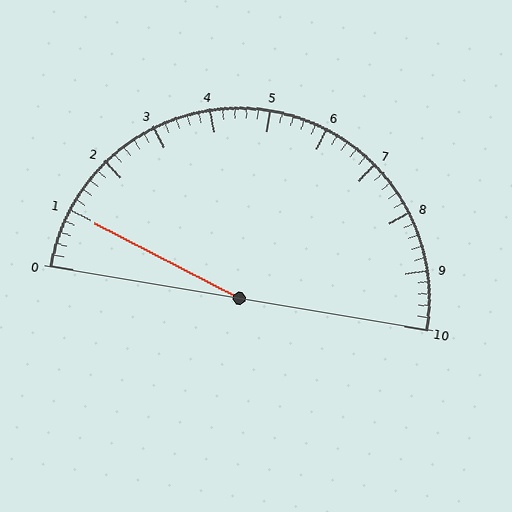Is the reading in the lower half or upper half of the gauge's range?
The reading is in the lower half of the range (0 to 10).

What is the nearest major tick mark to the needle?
The nearest major tick mark is 1.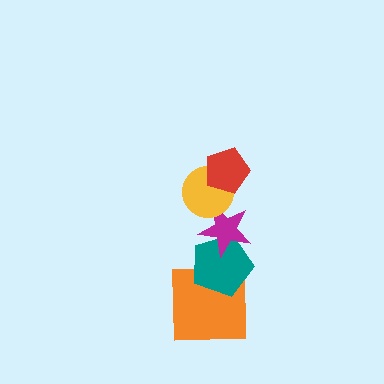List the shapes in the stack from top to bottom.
From top to bottom: the red pentagon, the yellow circle, the magenta star, the teal pentagon, the orange square.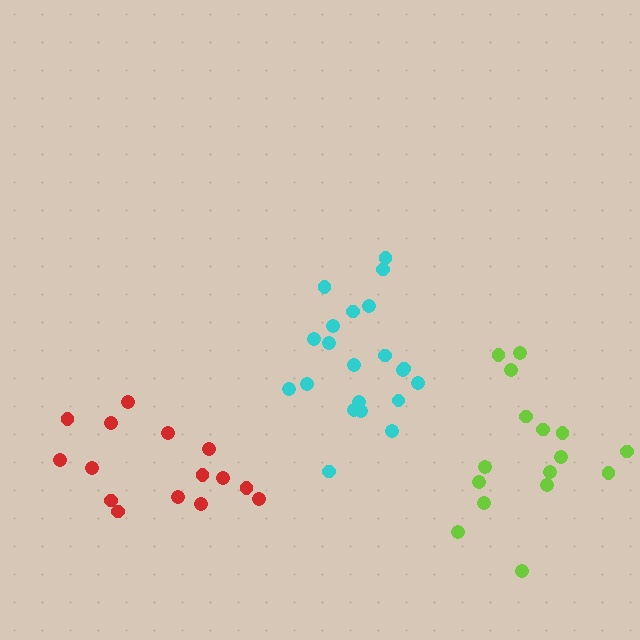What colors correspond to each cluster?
The clusters are colored: cyan, lime, red.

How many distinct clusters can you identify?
There are 3 distinct clusters.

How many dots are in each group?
Group 1: 21 dots, Group 2: 16 dots, Group 3: 15 dots (52 total).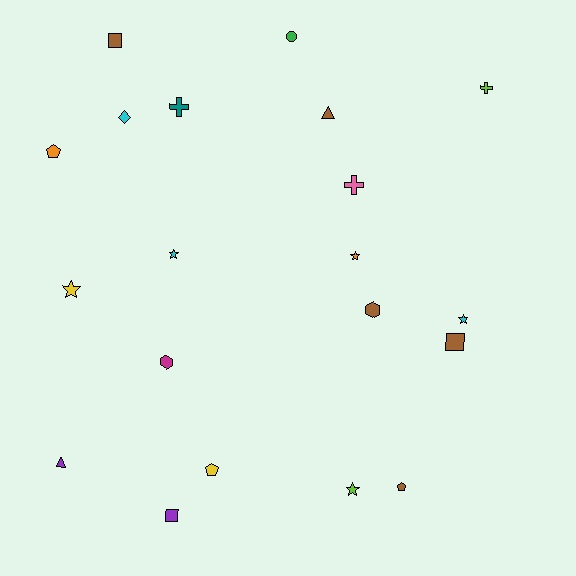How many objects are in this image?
There are 20 objects.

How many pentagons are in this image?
There are 3 pentagons.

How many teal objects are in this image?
There is 1 teal object.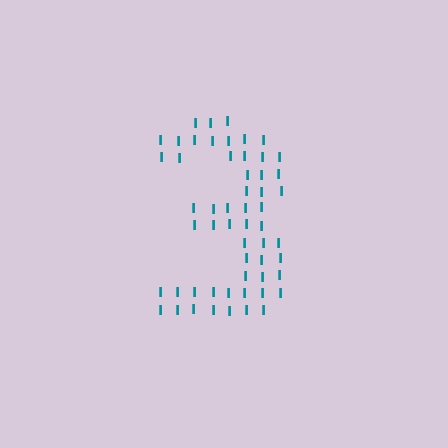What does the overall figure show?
The overall figure shows the digit 3.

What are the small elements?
The small elements are letter I's.